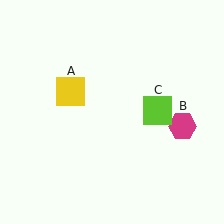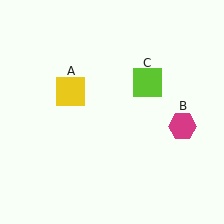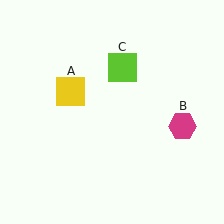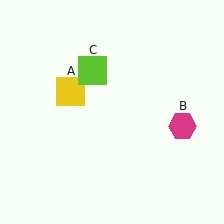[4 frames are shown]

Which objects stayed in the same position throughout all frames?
Yellow square (object A) and magenta hexagon (object B) remained stationary.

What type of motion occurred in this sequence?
The lime square (object C) rotated counterclockwise around the center of the scene.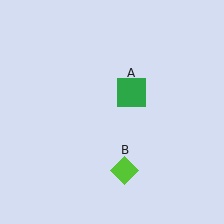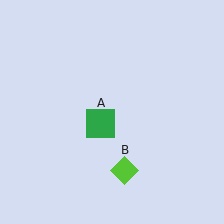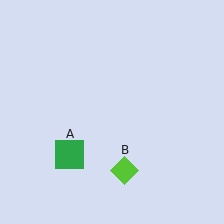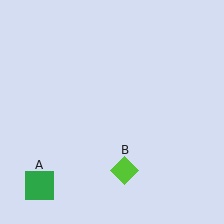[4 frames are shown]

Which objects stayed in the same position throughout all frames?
Lime diamond (object B) remained stationary.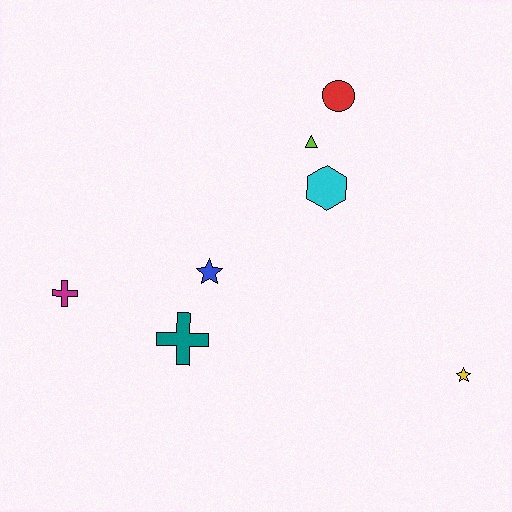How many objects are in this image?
There are 7 objects.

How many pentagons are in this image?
There are no pentagons.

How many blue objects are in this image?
There is 1 blue object.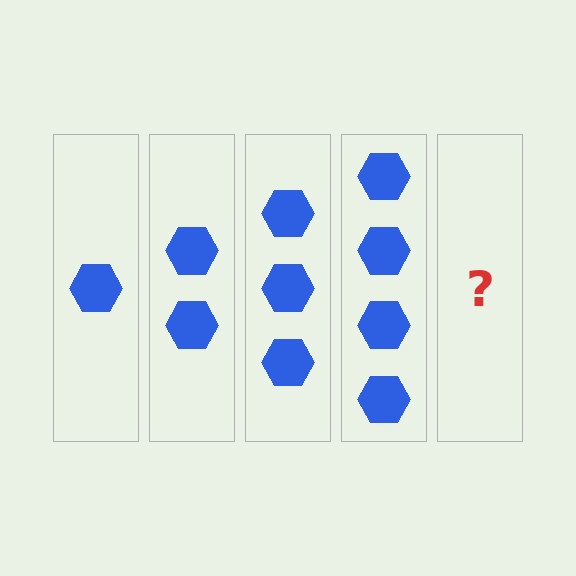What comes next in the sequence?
The next element should be 5 hexagons.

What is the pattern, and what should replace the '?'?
The pattern is that each step adds one more hexagon. The '?' should be 5 hexagons.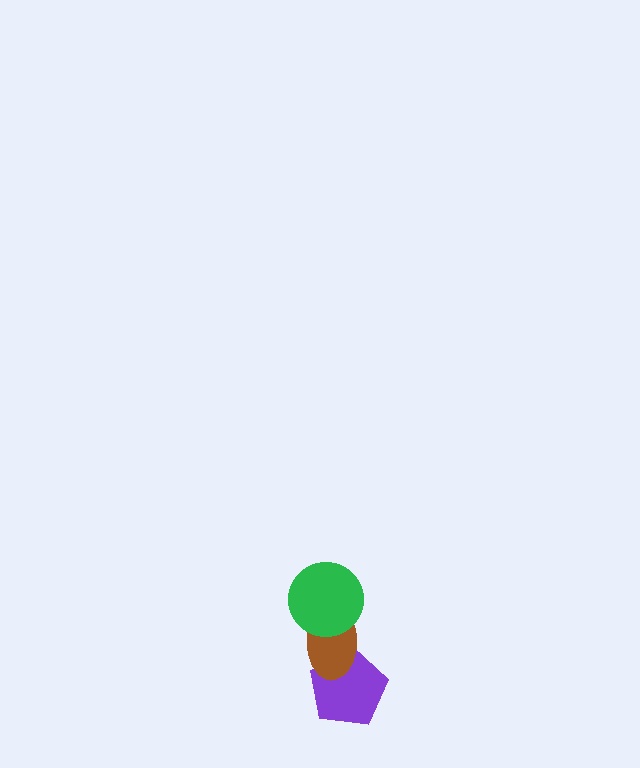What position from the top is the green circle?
The green circle is 1st from the top.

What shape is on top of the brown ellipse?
The green circle is on top of the brown ellipse.